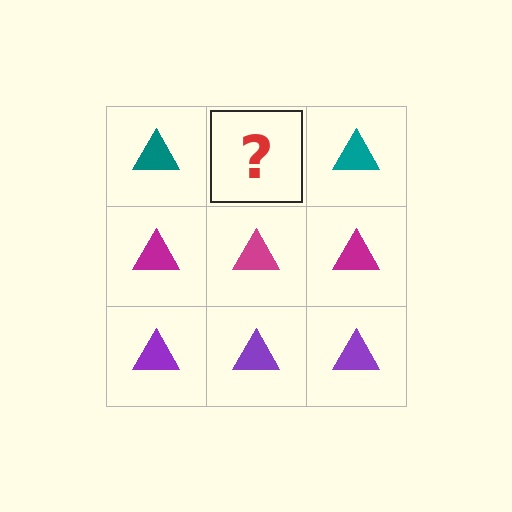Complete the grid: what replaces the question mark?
The question mark should be replaced with a teal triangle.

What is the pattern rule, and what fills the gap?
The rule is that each row has a consistent color. The gap should be filled with a teal triangle.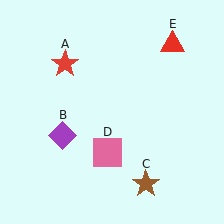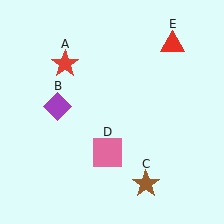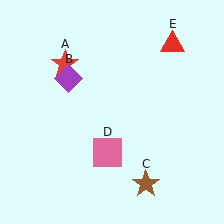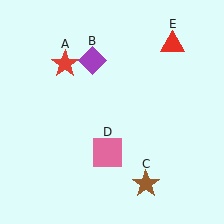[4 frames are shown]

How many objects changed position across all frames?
1 object changed position: purple diamond (object B).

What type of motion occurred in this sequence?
The purple diamond (object B) rotated clockwise around the center of the scene.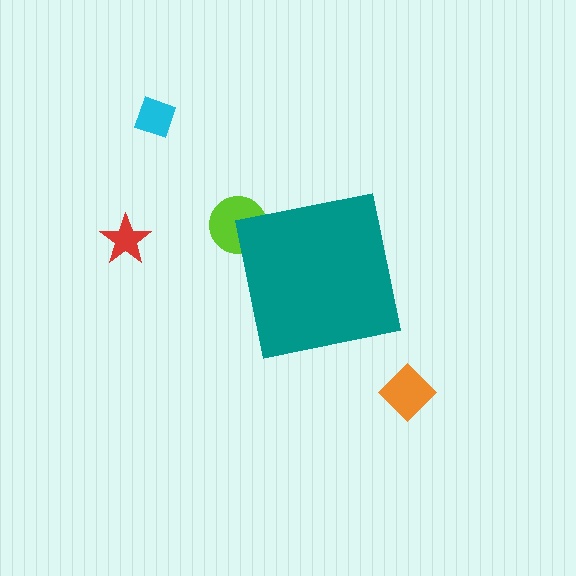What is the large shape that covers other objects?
A teal square.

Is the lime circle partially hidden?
Yes, the lime circle is partially hidden behind the teal square.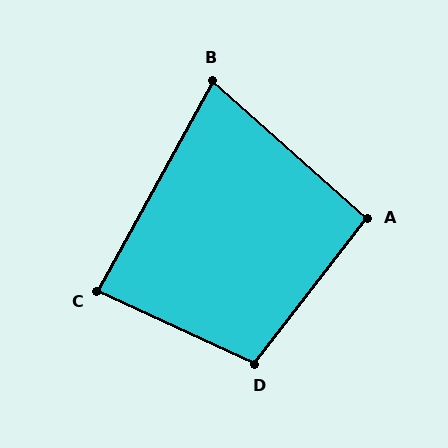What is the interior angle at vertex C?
Approximately 86 degrees (approximately right).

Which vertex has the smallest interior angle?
B, at approximately 77 degrees.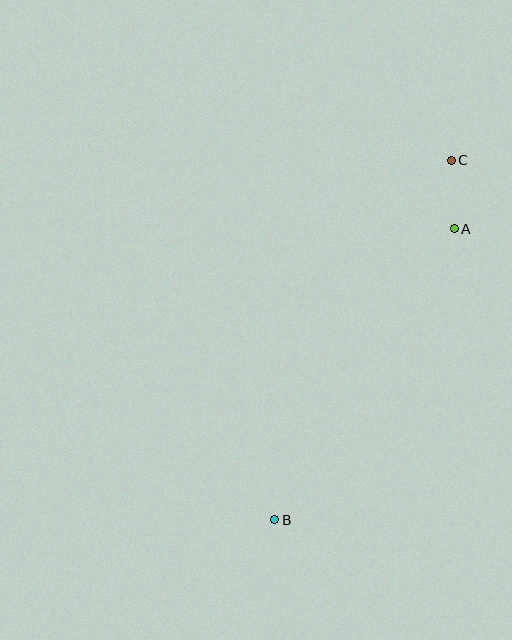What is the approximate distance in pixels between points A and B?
The distance between A and B is approximately 342 pixels.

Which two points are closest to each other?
Points A and C are closest to each other.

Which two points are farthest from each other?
Points B and C are farthest from each other.